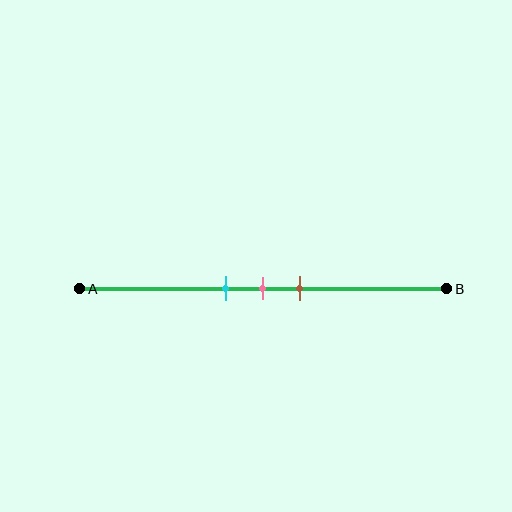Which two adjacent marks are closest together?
The cyan and pink marks are the closest adjacent pair.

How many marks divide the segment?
There are 3 marks dividing the segment.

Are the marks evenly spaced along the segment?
Yes, the marks are approximately evenly spaced.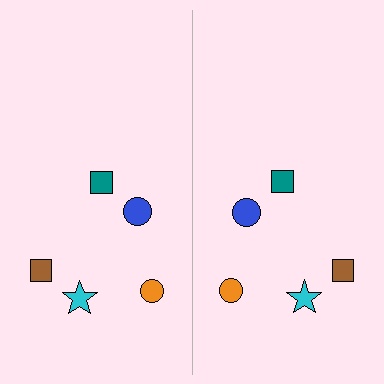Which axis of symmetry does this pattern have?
The pattern has a vertical axis of symmetry running through the center of the image.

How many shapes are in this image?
There are 10 shapes in this image.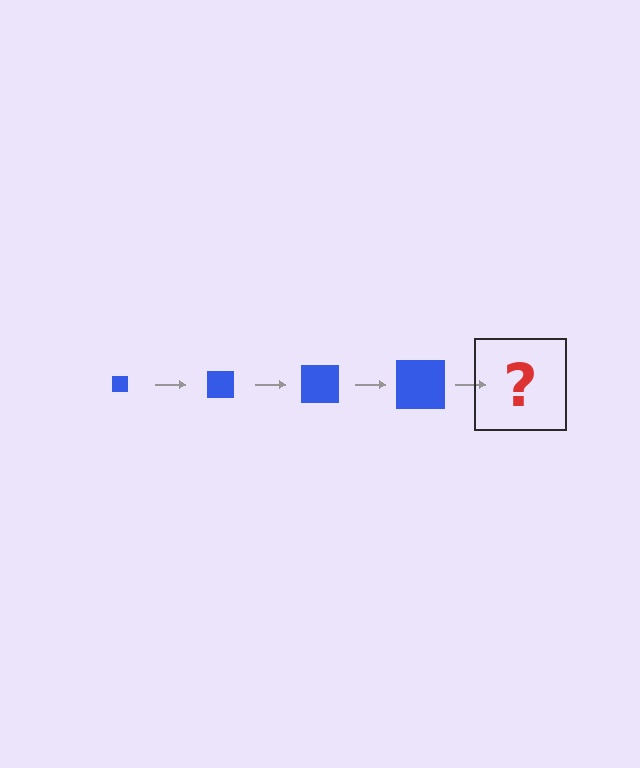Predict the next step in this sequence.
The next step is a blue square, larger than the previous one.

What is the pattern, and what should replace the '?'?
The pattern is that the square gets progressively larger each step. The '?' should be a blue square, larger than the previous one.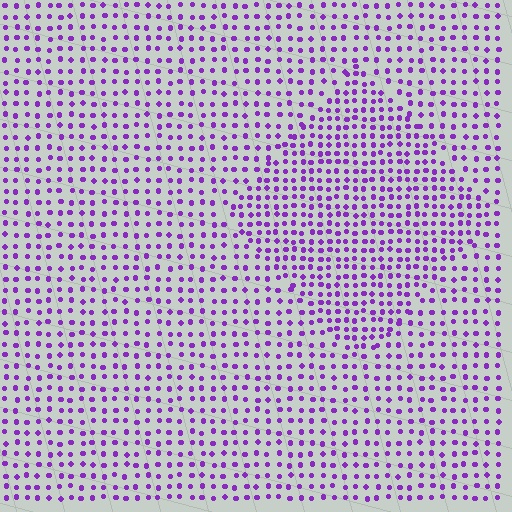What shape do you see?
I see a diamond.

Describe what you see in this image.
The image contains small purple elements arranged at two different densities. A diamond-shaped region is visible where the elements are more densely packed than the surrounding area.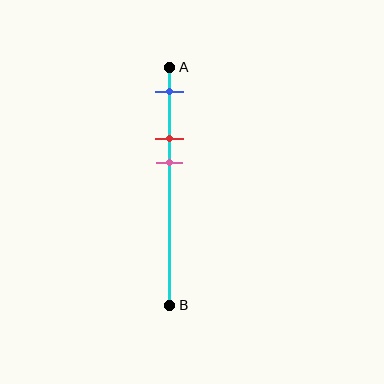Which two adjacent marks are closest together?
The red and pink marks are the closest adjacent pair.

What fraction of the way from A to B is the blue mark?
The blue mark is approximately 10% (0.1) of the way from A to B.